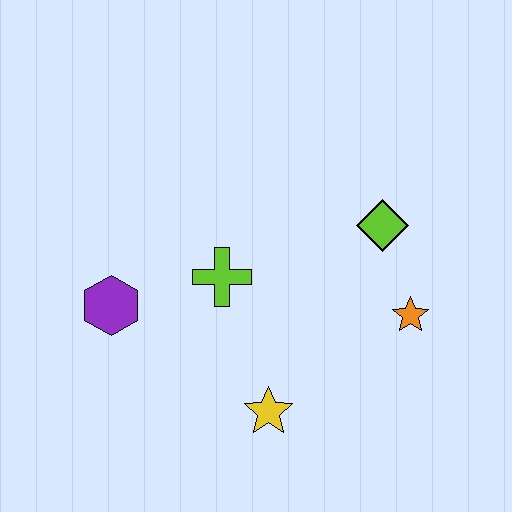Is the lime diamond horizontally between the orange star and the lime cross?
Yes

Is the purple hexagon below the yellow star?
No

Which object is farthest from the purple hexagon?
The orange star is farthest from the purple hexagon.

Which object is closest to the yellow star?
The lime cross is closest to the yellow star.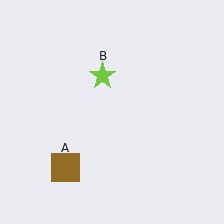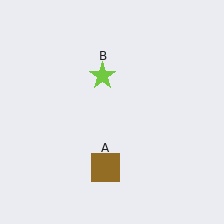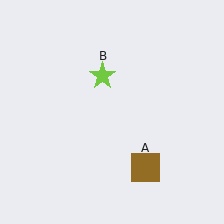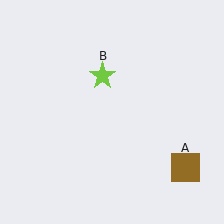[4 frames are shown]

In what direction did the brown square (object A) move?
The brown square (object A) moved right.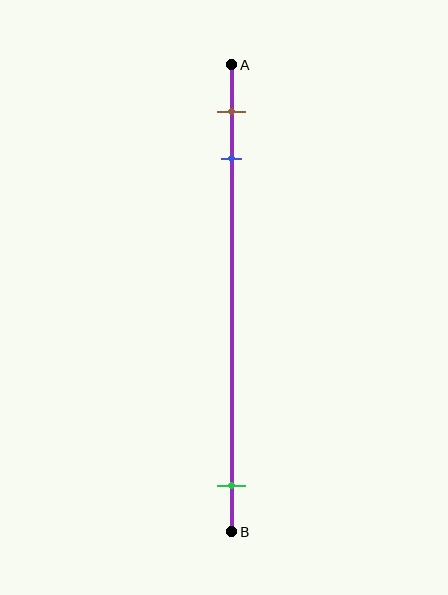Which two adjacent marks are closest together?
The brown and blue marks are the closest adjacent pair.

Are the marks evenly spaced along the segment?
No, the marks are not evenly spaced.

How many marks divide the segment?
There are 3 marks dividing the segment.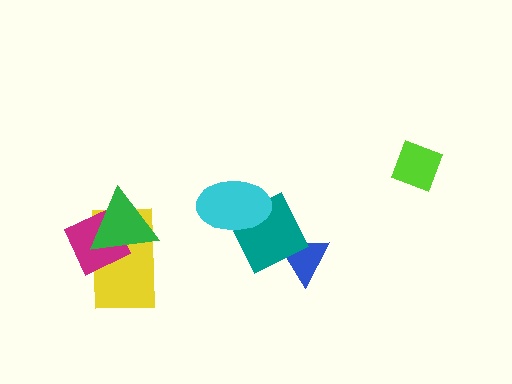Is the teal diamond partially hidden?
Yes, it is partially covered by another shape.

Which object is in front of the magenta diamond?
The green triangle is in front of the magenta diamond.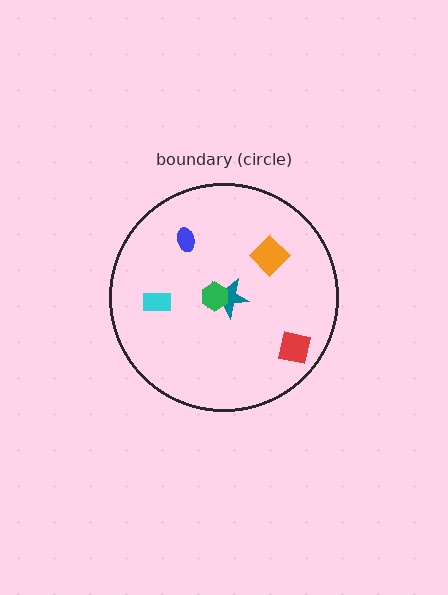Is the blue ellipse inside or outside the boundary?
Inside.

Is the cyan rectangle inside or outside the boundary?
Inside.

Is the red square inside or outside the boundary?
Inside.